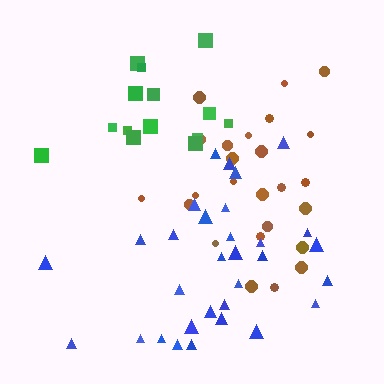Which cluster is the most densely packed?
Brown.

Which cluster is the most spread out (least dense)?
Blue.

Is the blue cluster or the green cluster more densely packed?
Green.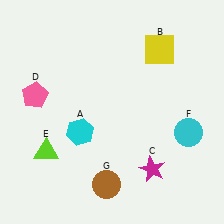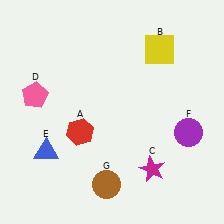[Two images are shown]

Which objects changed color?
A changed from cyan to red. E changed from lime to blue. F changed from cyan to purple.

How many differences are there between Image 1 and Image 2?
There are 3 differences between the two images.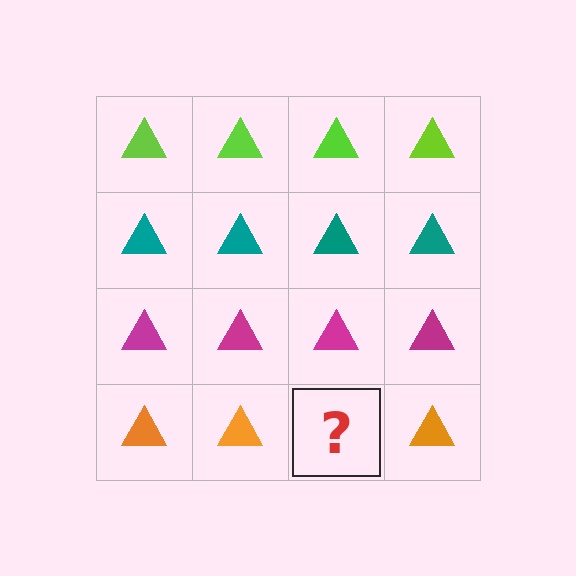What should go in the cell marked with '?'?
The missing cell should contain an orange triangle.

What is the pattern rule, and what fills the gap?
The rule is that each row has a consistent color. The gap should be filled with an orange triangle.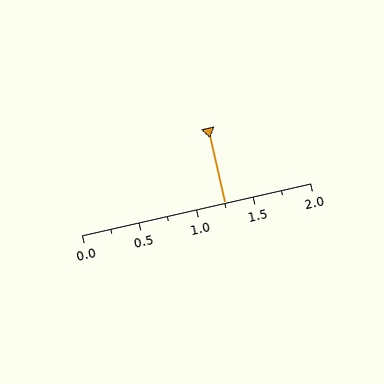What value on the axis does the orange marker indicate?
The marker indicates approximately 1.25.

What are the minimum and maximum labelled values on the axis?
The axis runs from 0.0 to 2.0.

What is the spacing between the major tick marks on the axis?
The major ticks are spaced 0.5 apart.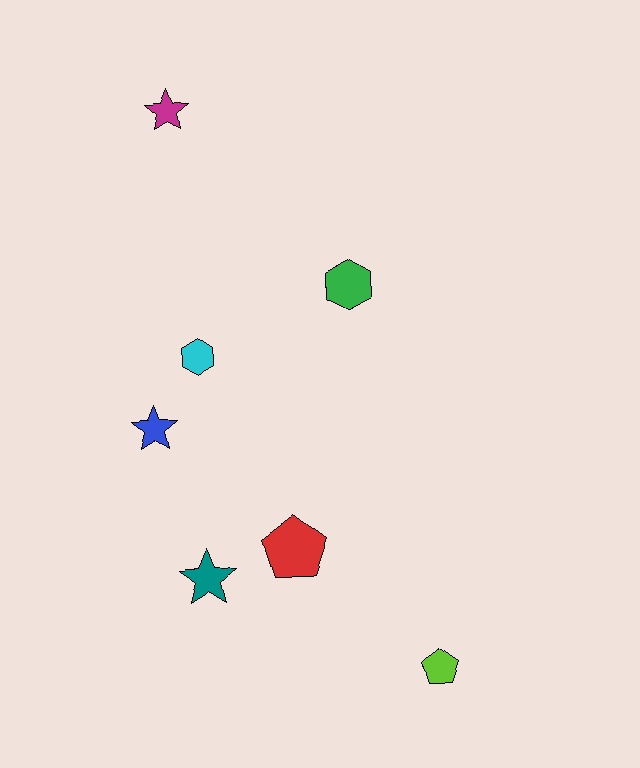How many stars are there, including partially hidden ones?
There are 3 stars.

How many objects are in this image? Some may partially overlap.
There are 7 objects.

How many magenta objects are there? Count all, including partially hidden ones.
There is 1 magenta object.